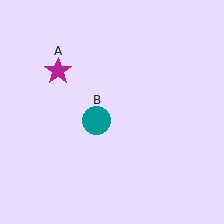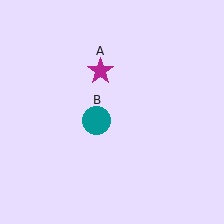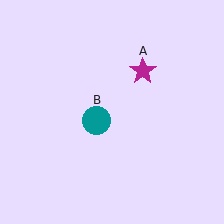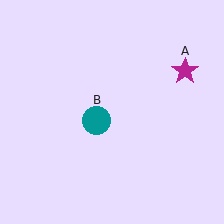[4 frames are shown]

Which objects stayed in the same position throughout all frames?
Teal circle (object B) remained stationary.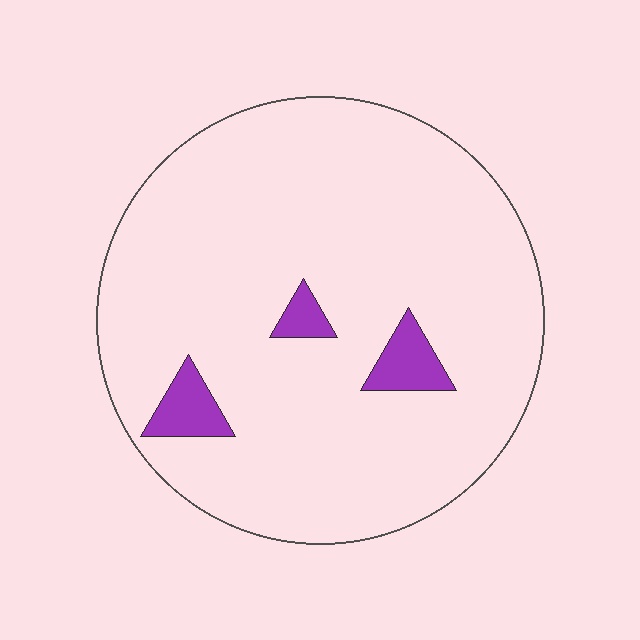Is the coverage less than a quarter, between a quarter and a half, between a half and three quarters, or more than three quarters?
Less than a quarter.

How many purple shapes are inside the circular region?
3.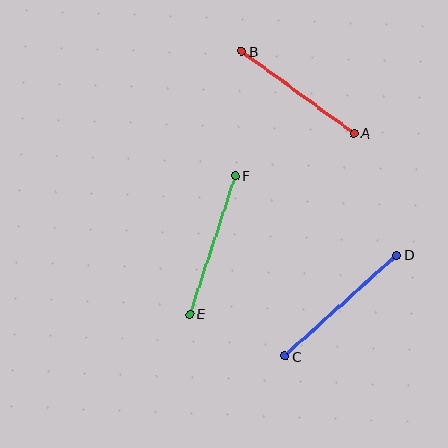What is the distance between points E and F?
The distance is approximately 145 pixels.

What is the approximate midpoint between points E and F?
The midpoint is at approximately (212, 245) pixels.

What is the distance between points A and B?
The distance is approximately 139 pixels.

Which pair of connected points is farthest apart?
Points C and D are farthest apart.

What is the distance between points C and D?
The distance is approximately 151 pixels.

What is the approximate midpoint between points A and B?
The midpoint is at approximately (298, 92) pixels.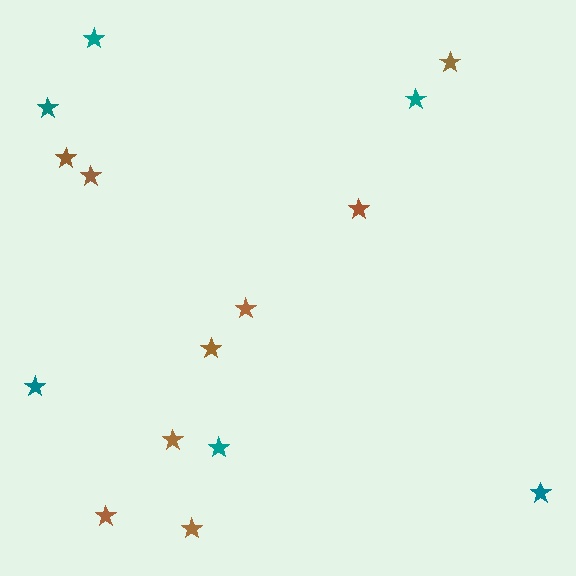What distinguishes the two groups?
There are 2 groups: one group of teal stars (6) and one group of brown stars (9).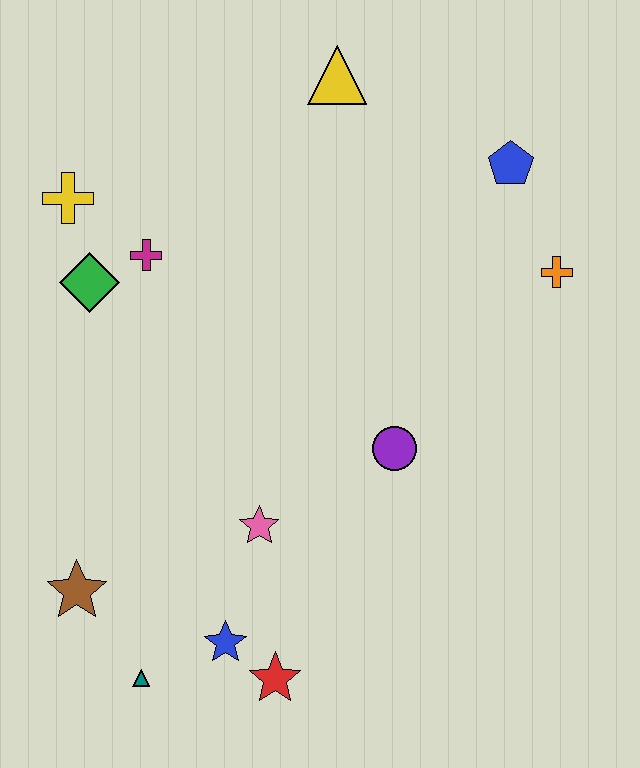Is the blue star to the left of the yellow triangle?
Yes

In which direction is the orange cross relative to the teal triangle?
The orange cross is to the right of the teal triangle.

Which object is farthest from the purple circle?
The yellow cross is farthest from the purple circle.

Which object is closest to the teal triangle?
The blue star is closest to the teal triangle.